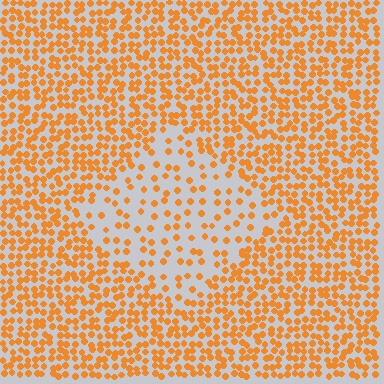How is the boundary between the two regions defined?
The boundary is defined by a change in element density (approximately 2.4x ratio). All elements are the same color, size, and shape.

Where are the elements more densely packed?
The elements are more densely packed outside the diamond boundary.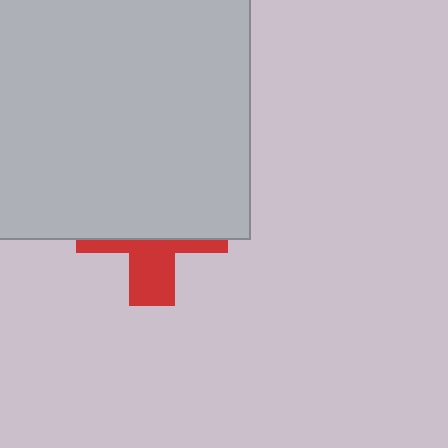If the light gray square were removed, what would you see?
You would see the complete red cross.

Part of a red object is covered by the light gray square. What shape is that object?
It is a cross.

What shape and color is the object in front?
The object in front is a light gray square.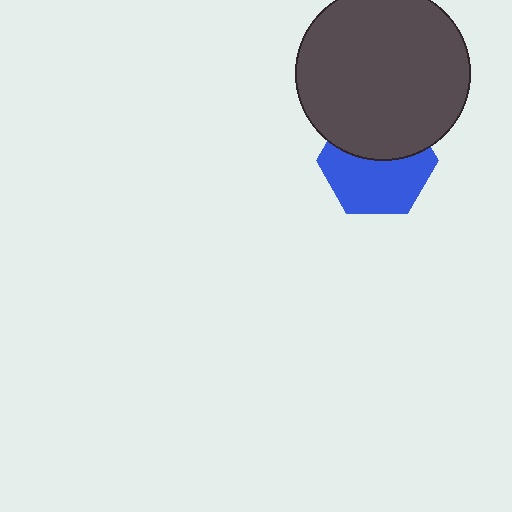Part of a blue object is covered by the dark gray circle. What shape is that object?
It is a hexagon.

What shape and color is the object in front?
The object in front is a dark gray circle.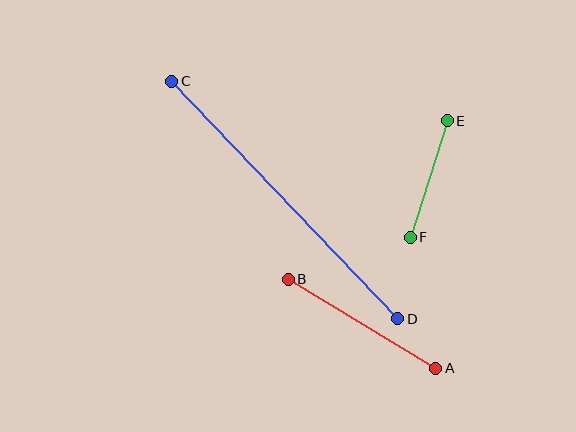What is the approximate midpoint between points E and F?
The midpoint is at approximately (429, 179) pixels.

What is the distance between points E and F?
The distance is approximately 122 pixels.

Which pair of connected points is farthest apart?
Points C and D are farthest apart.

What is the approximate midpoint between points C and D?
The midpoint is at approximately (285, 200) pixels.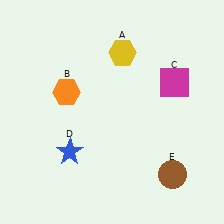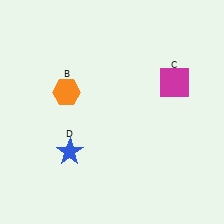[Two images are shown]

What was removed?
The yellow hexagon (A), the brown circle (E) were removed in Image 2.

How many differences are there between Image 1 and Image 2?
There are 2 differences between the two images.